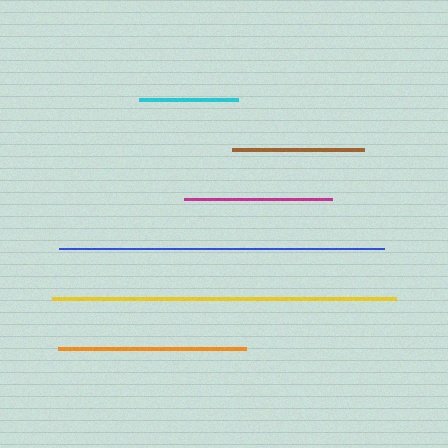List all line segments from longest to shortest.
From longest to shortest: yellow, blue, orange, magenta, brown, cyan.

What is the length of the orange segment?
The orange segment is approximately 188 pixels long.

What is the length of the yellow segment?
The yellow segment is approximately 344 pixels long.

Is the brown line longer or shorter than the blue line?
The blue line is longer than the brown line.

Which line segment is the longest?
The yellow line is the longest at approximately 344 pixels.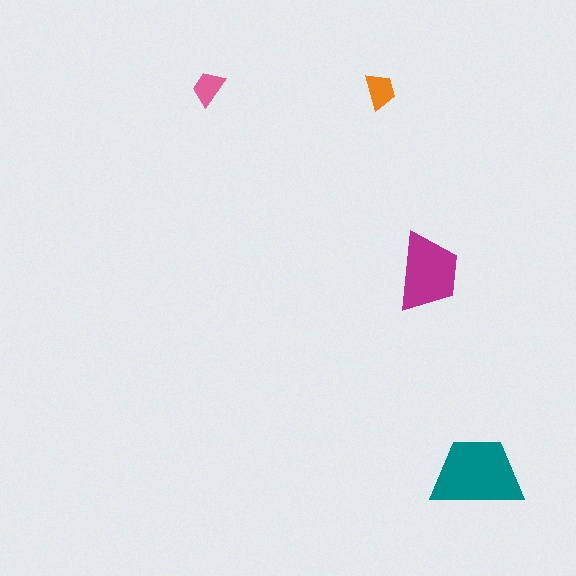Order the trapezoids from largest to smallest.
the teal one, the magenta one, the orange one, the pink one.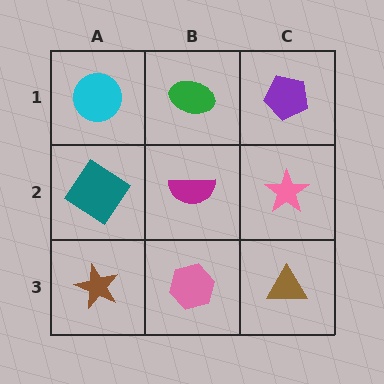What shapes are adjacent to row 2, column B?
A green ellipse (row 1, column B), a pink hexagon (row 3, column B), a teal diamond (row 2, column A), a pink star (row 2, column C).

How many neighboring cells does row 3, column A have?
2.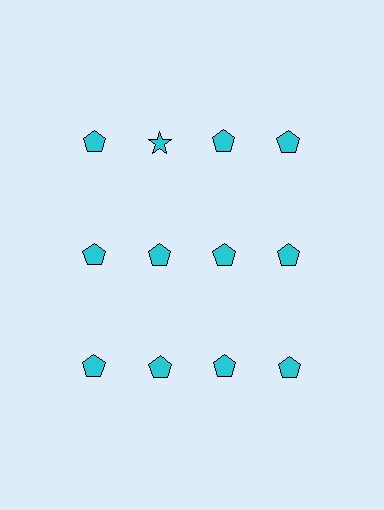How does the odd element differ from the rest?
It has a different shape: star instead of pentagon.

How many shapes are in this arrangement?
There are 12 shapes arranged in a grid pattern.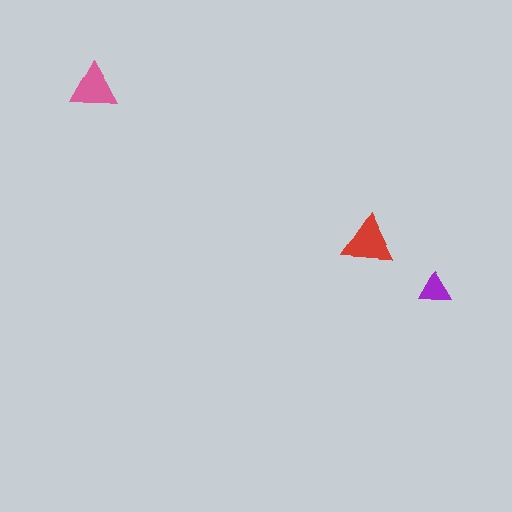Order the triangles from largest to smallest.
the red one, the pink one, the purple one.